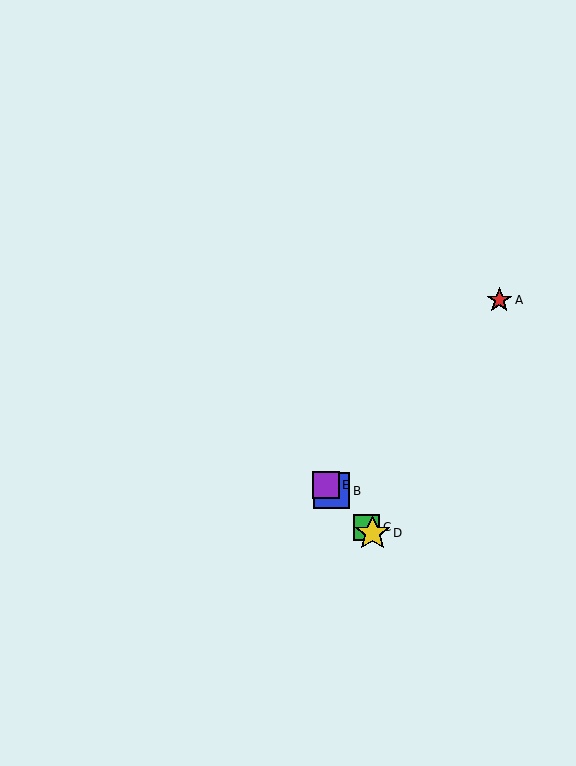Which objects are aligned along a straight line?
Objects B, C, D, E are aligned along a straight line.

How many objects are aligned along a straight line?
4 objects (B, C, D, E) are aligned along a straight line.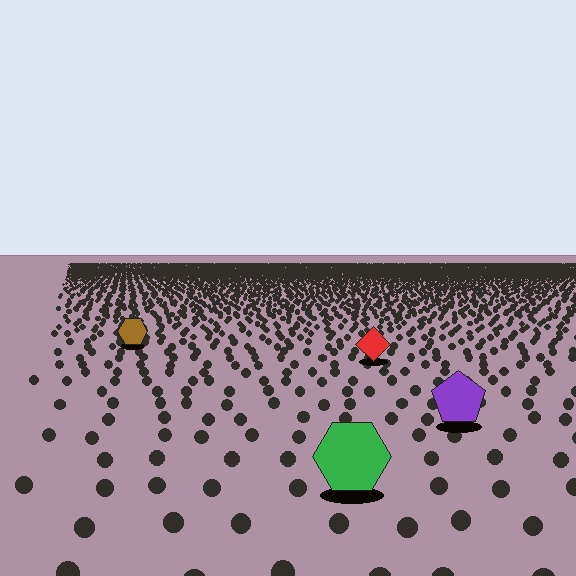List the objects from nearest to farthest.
From nearest to farthest: the green hexagon, the purple pentagon, the red diamond, the brown hexagon.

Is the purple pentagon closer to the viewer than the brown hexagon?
Yes. The purple pentagon is closer — you can tell from the texture gradient: the ground texture is coarser near it.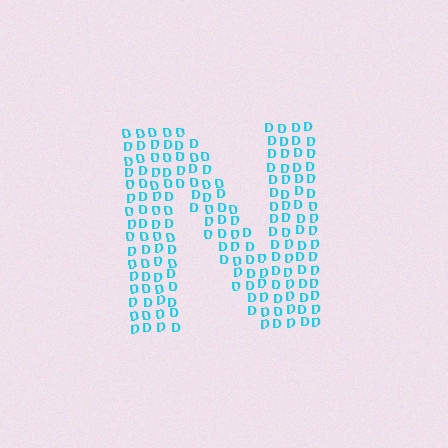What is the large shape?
The large shape is the letter N.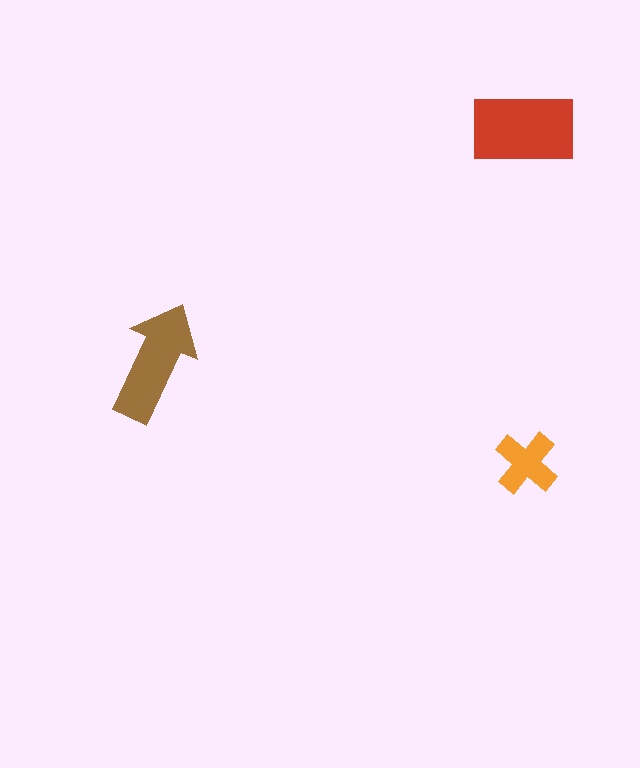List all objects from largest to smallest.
The red rectangle, the brown arrow, the orange cross.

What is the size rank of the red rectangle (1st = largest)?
1st.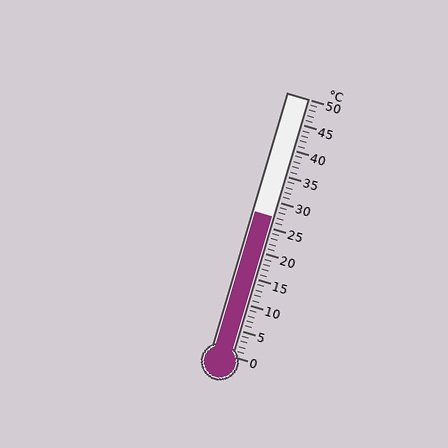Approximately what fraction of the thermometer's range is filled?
The thermometer is filled to approximately 55% of its range.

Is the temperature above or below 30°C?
The temperature is below 30°C.